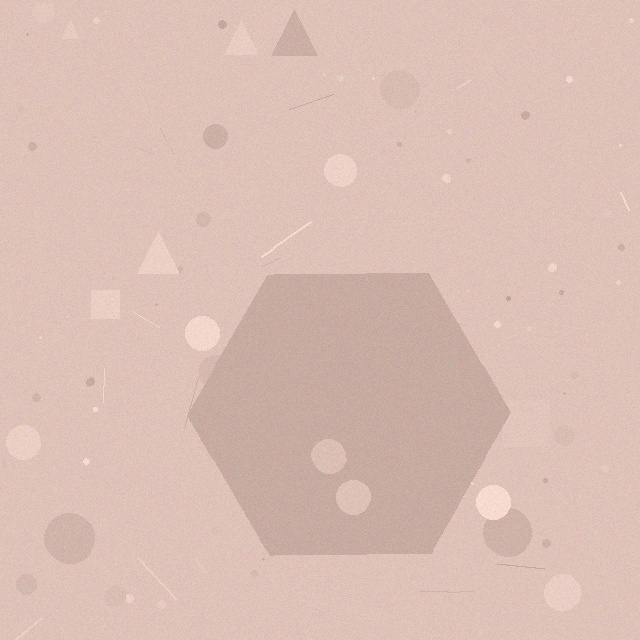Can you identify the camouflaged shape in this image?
The camouflaged shape is a hexagon.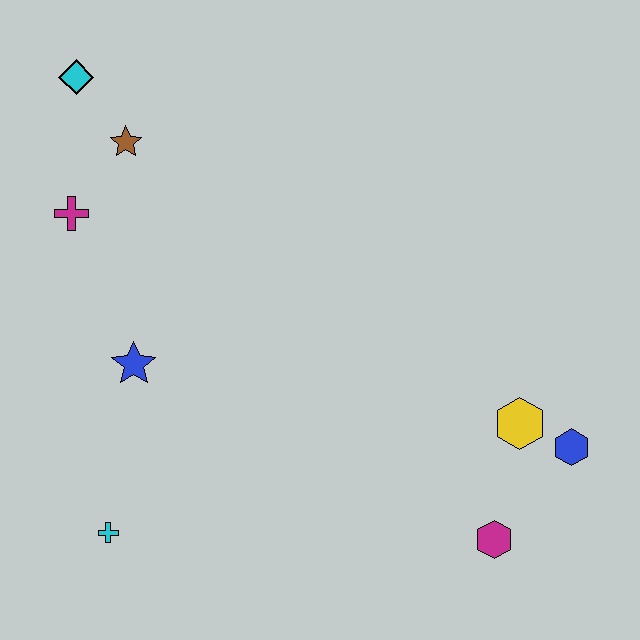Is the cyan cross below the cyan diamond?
Yes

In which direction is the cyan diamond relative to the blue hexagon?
The cyan diamond is to the left of the blue hexagon.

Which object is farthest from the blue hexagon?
The cyan diamond is farthest from the blue hexagon.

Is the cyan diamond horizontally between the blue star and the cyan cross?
No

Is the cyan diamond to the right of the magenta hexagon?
No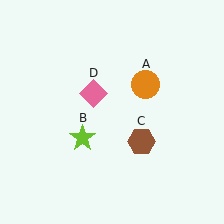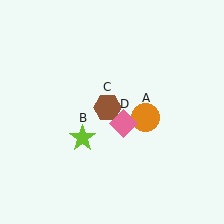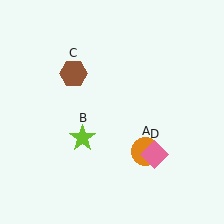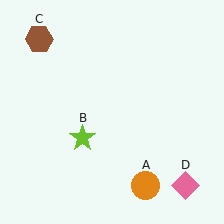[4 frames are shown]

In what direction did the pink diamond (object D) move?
The pink diamond (object D) moved down and to the right.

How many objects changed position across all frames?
3 objects changed position: orange circle (object A), brown hexagon (object C), pink diamond (object D).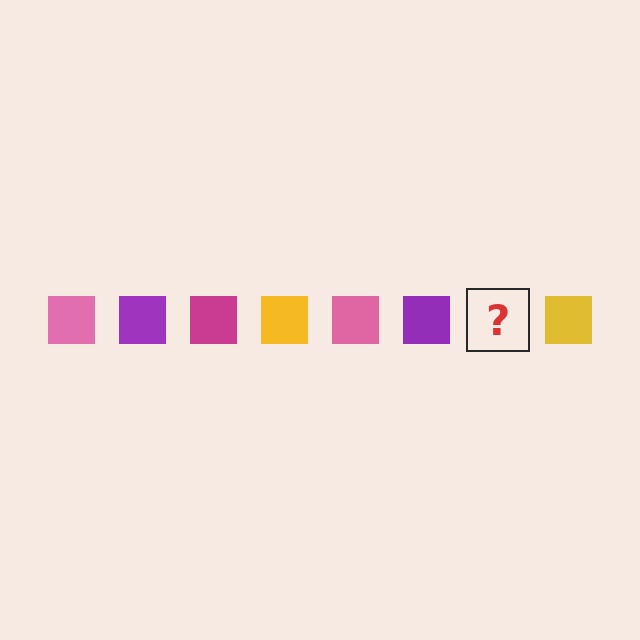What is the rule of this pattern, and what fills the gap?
The rule is that the pattern cycles through pink, purple, magenta, yellow squares. The gap should be filled with a magenta square.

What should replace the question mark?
The question mark should be replaced with a magenta square.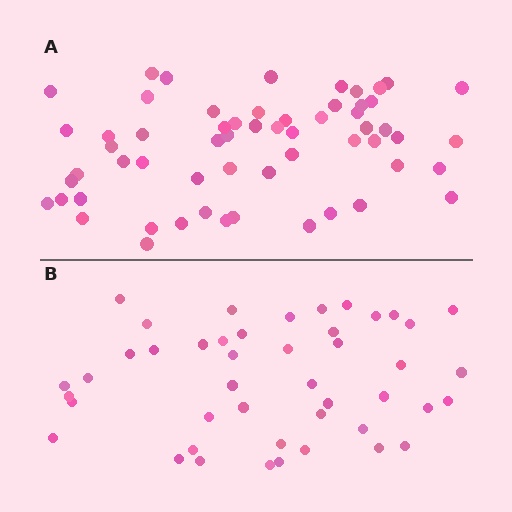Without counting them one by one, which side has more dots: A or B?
Region A (the top region) has more dots.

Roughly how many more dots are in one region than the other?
Region A has approximately 15 more dots than region B.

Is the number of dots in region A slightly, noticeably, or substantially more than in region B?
Region A has noticeably more, but not dramatically so. The ratio is roughly 1.3 to 1.